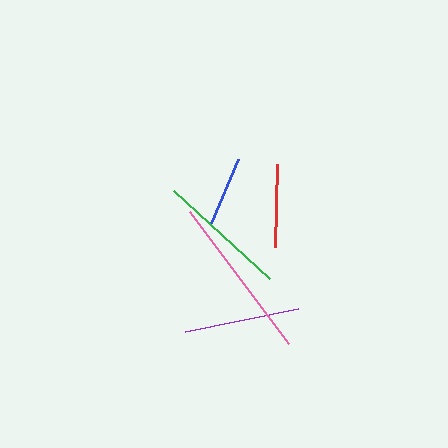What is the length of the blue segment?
The blue segment is approximately 70 pixels long.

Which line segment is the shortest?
The blue line is the shortest at approximately 70 pixels.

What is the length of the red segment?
The red segment is approximately 84 pixels long.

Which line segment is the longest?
The pink line is the longest at approximately 165 pixels.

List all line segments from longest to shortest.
From longest to shortest: pink, green, purple, red, blue.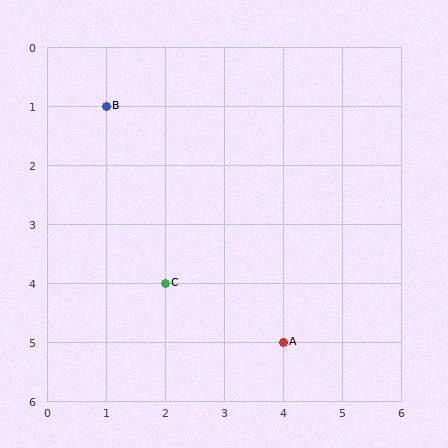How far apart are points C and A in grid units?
Points C and A are 2 columns and 1 row apart (about 2.2 grid units diagonally).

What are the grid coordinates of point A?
Point A is at grid coordinates (4, 5).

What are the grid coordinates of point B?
Point B is at grid coordinates (1, 1).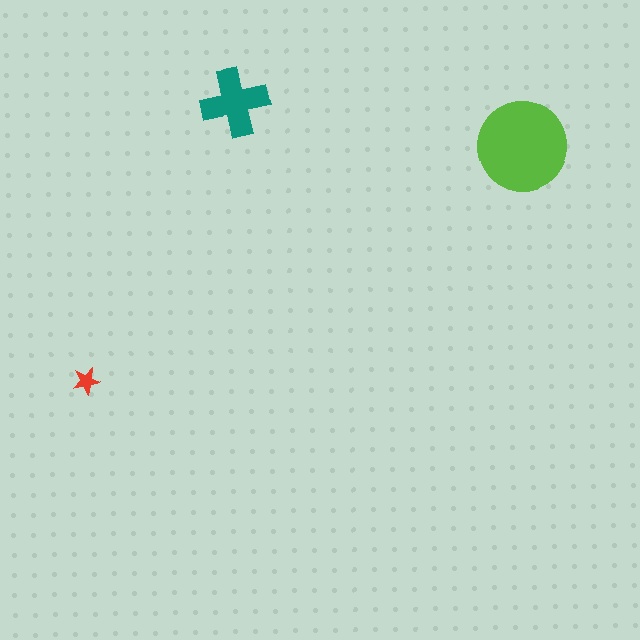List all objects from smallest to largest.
The red star, the teal cross, the lime circle.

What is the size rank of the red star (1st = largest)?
3rd.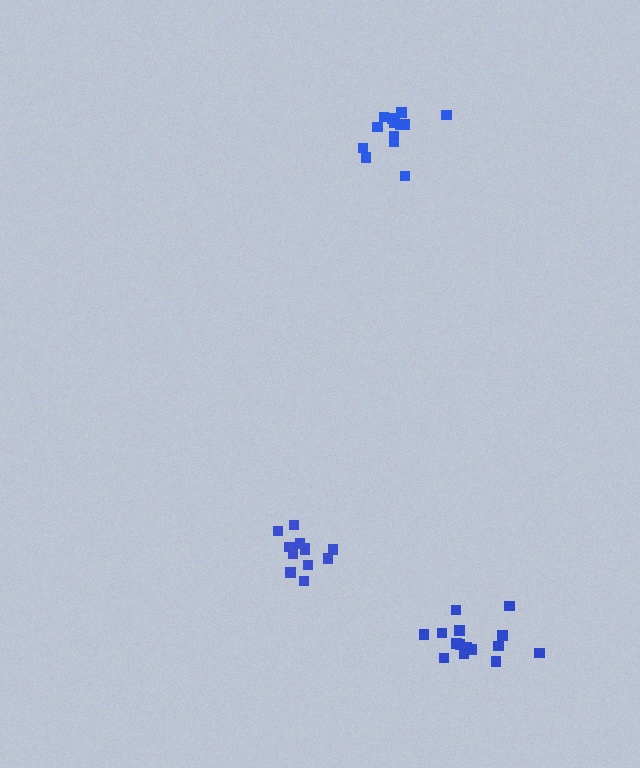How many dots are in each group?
Group 1: 12 dots, Group 2: 13 dots, Group 3: 15 dots (40 total).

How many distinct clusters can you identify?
There are 3 distinct clusters.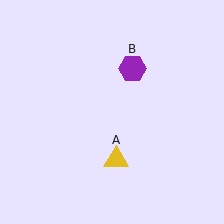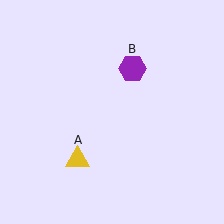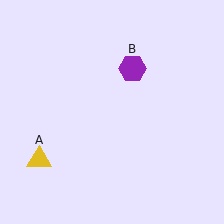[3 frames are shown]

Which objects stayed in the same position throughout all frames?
Purple hexagon (object B) remained stationary.